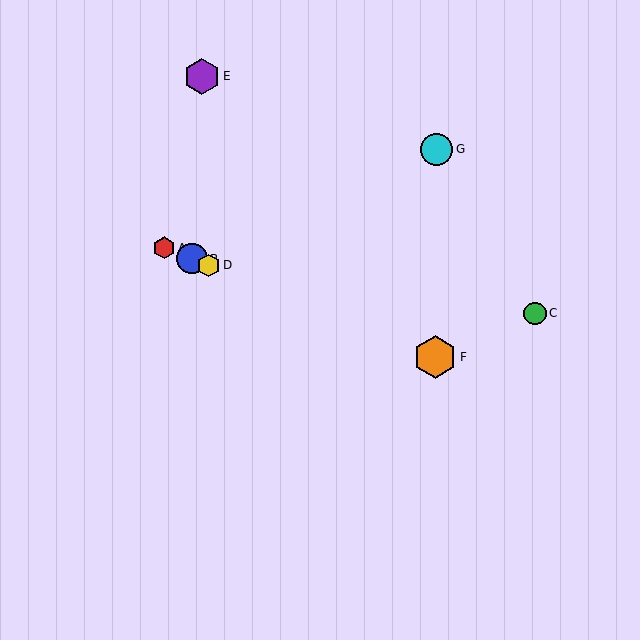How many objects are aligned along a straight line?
4 objects (A, B, D, F) are aligned along a straight line.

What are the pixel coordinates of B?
Object B is at (192, 259).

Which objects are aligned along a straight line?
Objects A, B, D, F are aligned along a straight line.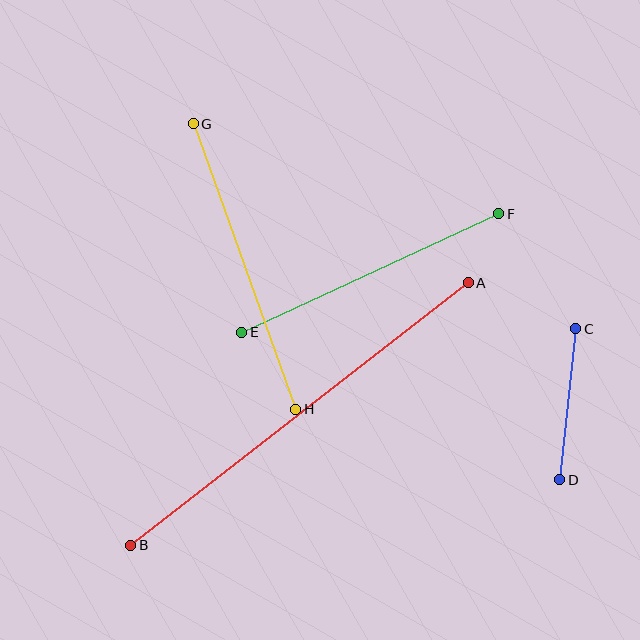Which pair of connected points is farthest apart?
Points A and B are farthest apart.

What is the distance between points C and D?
The distance is approximately 152 pixels.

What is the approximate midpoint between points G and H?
The midpoint is at approximately (245, 267) pixels.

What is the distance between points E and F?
The distance is approximately 283 pixels.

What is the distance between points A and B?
The distance is approximately 428 pixels.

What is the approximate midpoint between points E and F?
The midpoint is at approximately (370, 273) pixels.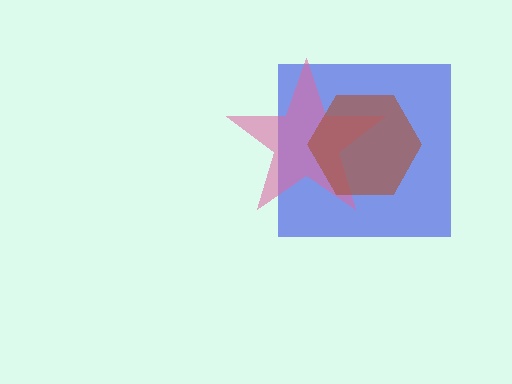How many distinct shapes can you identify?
There are 3 distinct shapes: a blue square, a pink star, a brown hexagon.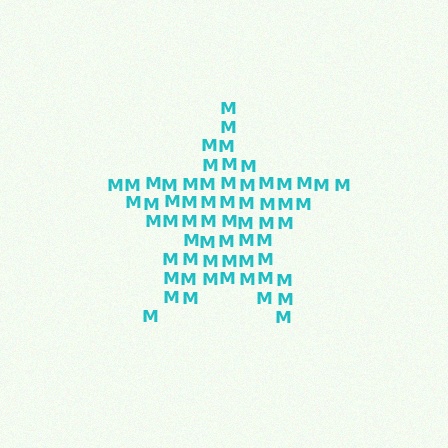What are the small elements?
The small elements are letter M's.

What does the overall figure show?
The overall figure shows a star.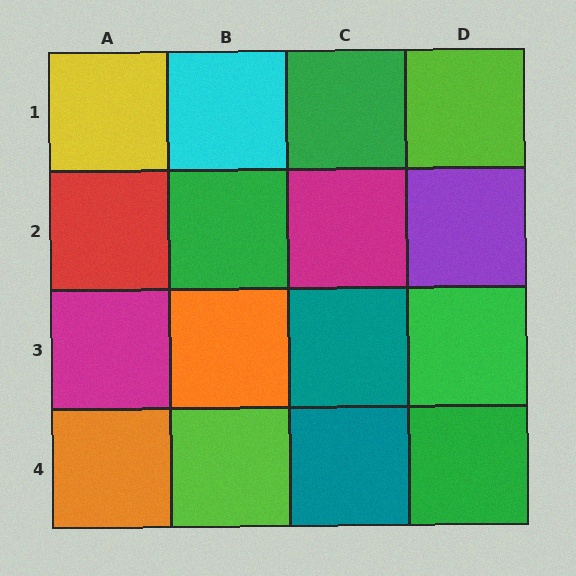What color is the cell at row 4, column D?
Green.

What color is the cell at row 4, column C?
Teal.